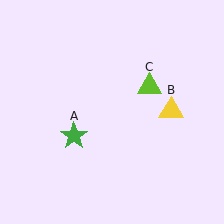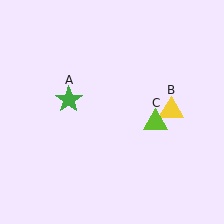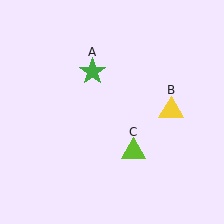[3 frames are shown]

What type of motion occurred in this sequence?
The green star (object A), lime triangle (object C) rotated clockwise around the center of the scene.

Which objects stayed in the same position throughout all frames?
Yellow triangle (object B) remained stationary.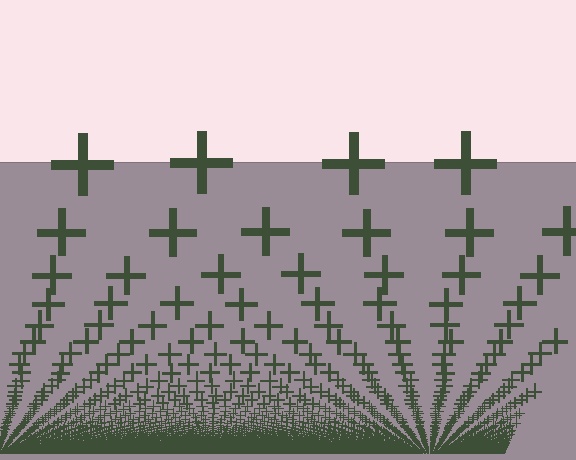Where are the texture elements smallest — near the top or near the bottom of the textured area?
Near the bottom.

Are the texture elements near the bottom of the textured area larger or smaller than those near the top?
Smaller. The gradient is inverted — elements near the bottom are smaller and denser.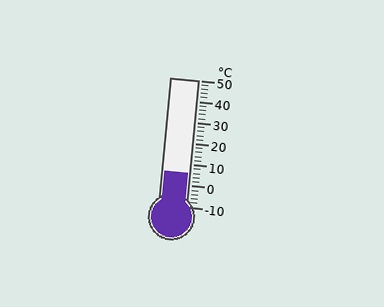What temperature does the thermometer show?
The thermometer shows approximately 6°C.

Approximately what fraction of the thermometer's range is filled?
The thermometer is filled to approximately 25% of its range.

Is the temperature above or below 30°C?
The temperature is below 30°C.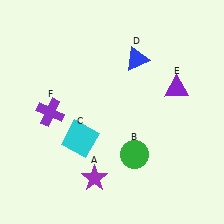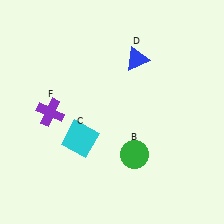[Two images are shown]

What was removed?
The purple triangle (E), the purple star (A) were removed in Image 2.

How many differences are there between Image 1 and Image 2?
There are 2 differences between the two images.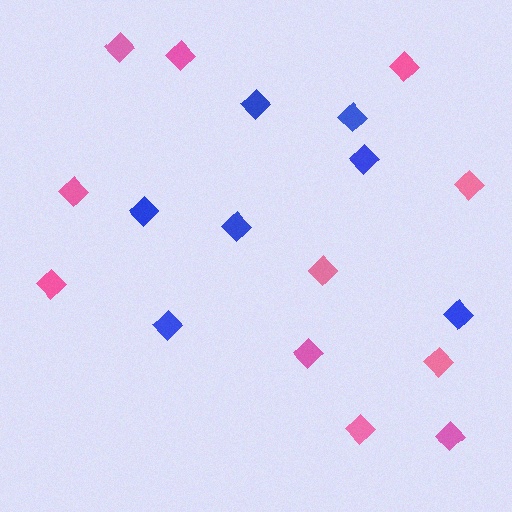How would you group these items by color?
There are 2 groups: one group of blue diamonds (7) and one group of pink diamonds (11).